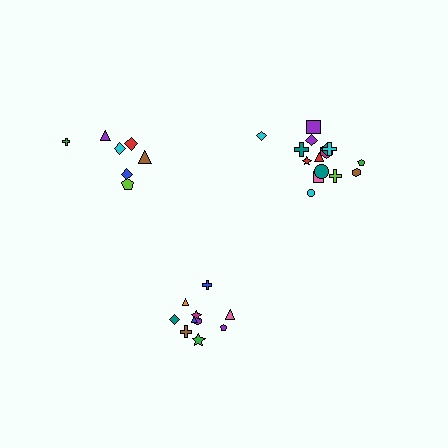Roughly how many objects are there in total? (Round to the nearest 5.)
Roughly 30 objects in total.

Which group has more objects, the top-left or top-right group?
The top-right group.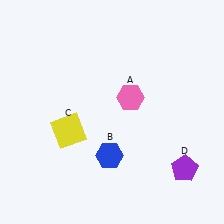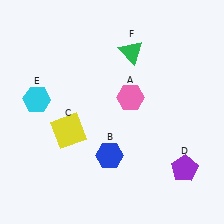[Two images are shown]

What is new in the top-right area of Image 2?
A green triangle (F) was added in the top-right area of Image 2.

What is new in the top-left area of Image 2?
A cyan hexagon (E) was added in the top-left area of Image 2.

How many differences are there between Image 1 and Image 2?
There are 2 differences between the two images.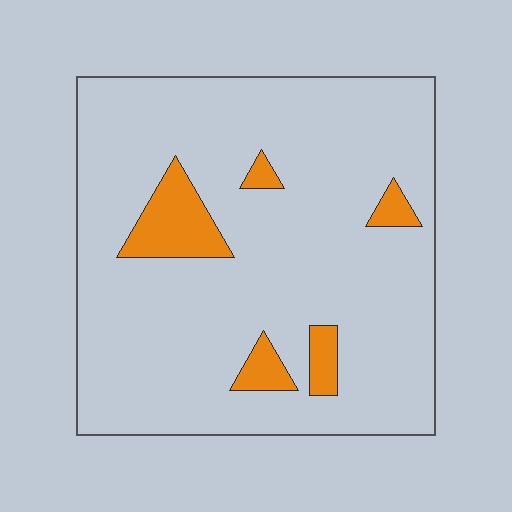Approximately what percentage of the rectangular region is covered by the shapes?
Approximately 10%.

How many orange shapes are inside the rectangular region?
5.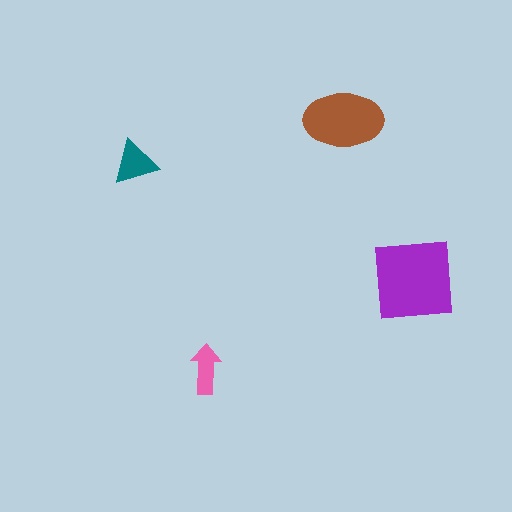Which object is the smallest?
The pink arrow.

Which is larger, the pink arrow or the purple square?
The purple square.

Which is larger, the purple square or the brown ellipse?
The purple square.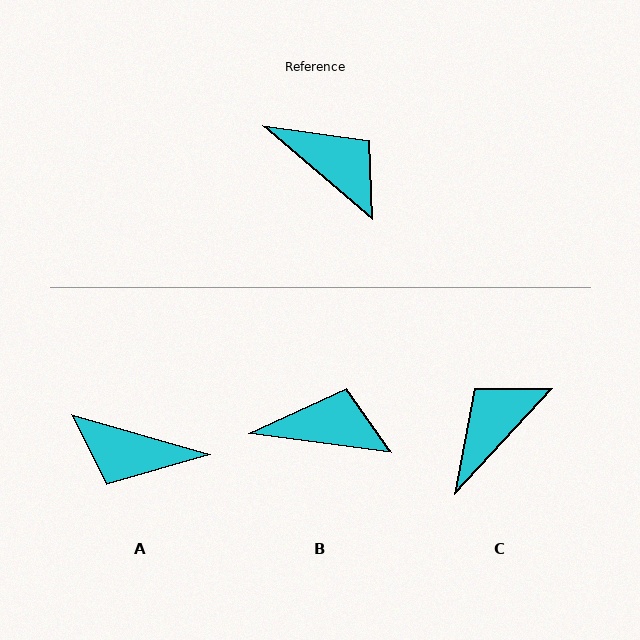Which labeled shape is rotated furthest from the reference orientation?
A, about 155 degrees away.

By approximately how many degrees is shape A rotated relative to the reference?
Approximately 155 degrees clockwise.